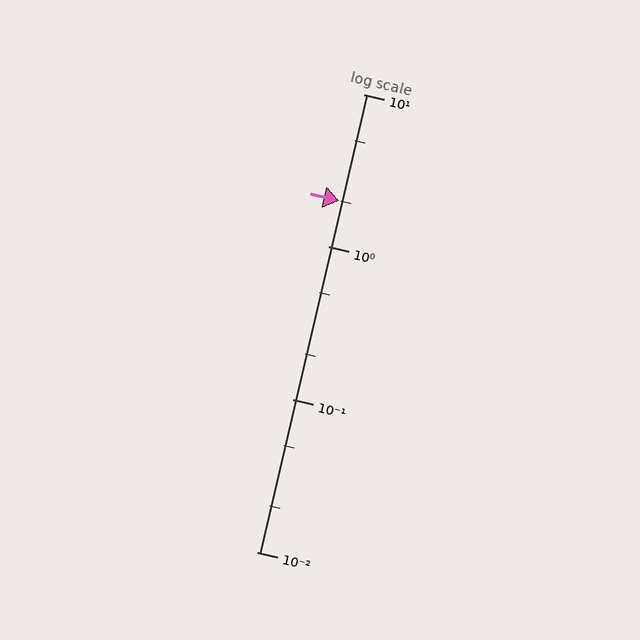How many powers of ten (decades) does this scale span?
The scale spans 3 decades, from 0.01 to 10.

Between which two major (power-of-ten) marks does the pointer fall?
The pointer is between 1 and 10.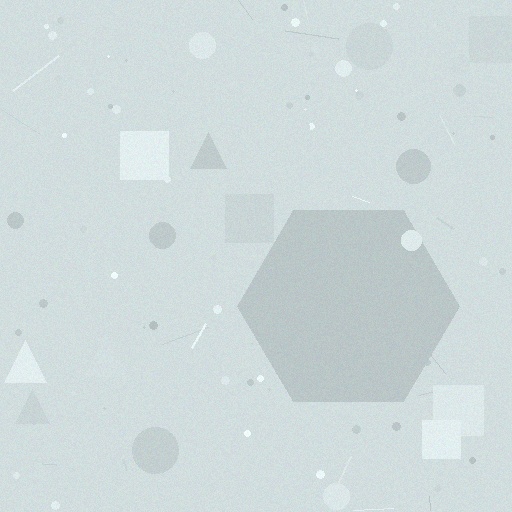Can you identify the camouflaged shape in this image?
The camouflaged shape is a hexagon.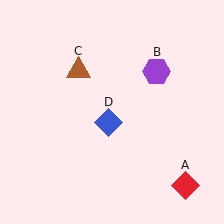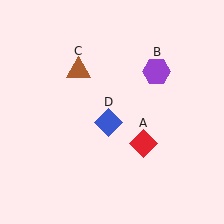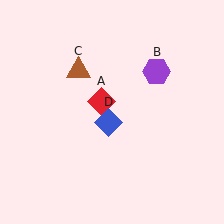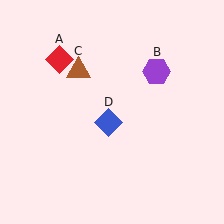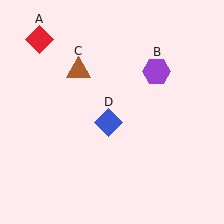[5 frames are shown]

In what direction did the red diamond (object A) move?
The red diamond (object A) moved up and to the left.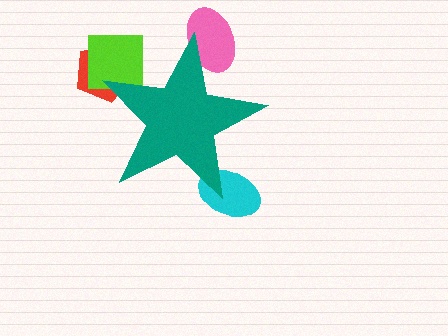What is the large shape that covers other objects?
A teal star.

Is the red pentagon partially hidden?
Yes, the red pentagon is partially hidden behind the teal star.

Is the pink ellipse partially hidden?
Yes, the pink ellipse is partially hidden behind the teal star.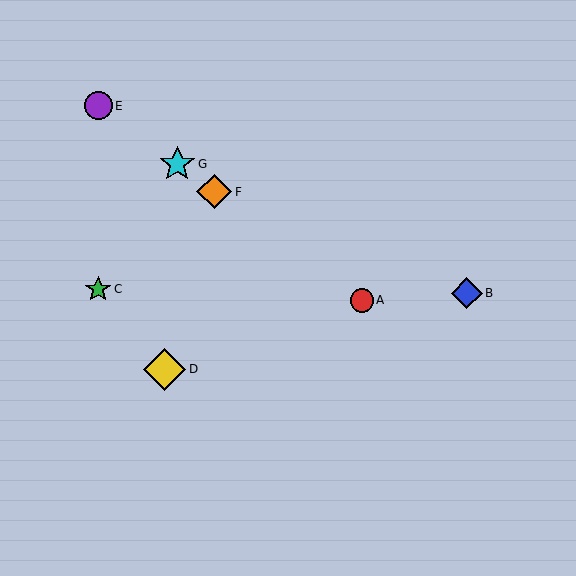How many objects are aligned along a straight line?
4 objects (A, E, F, G) are aligned along a straight line.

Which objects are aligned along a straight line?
Objects A, E, F, G are aligned along a straight line.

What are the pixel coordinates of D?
Object D is at (165, 369).